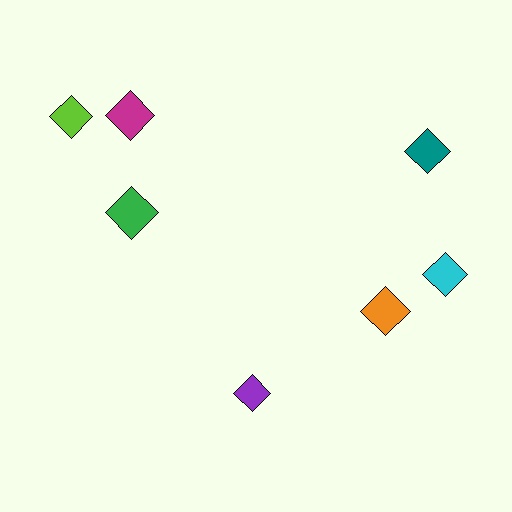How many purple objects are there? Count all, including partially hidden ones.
There is 1 purple object.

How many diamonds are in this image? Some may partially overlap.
There are 7 diamonds.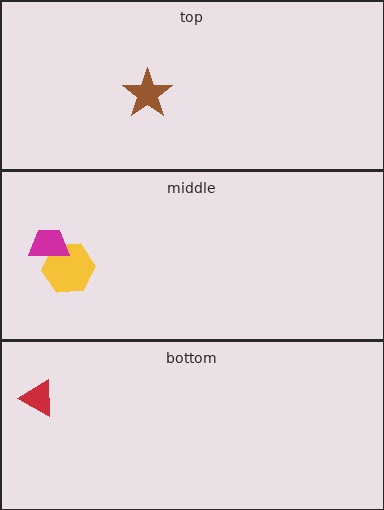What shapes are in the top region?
The brown star.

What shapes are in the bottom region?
The red triangle.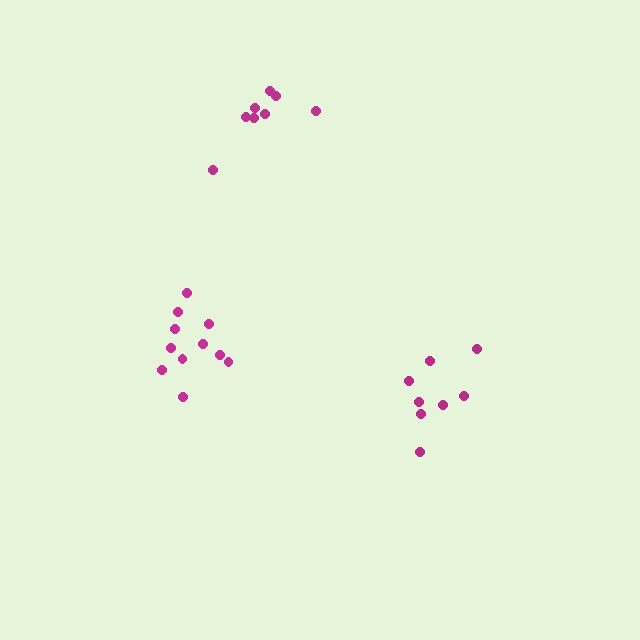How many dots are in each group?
Group 1: 8 dots, Group 2: 11 dots, Group 3: 8 dots (27 total).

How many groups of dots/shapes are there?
There are 3 groups.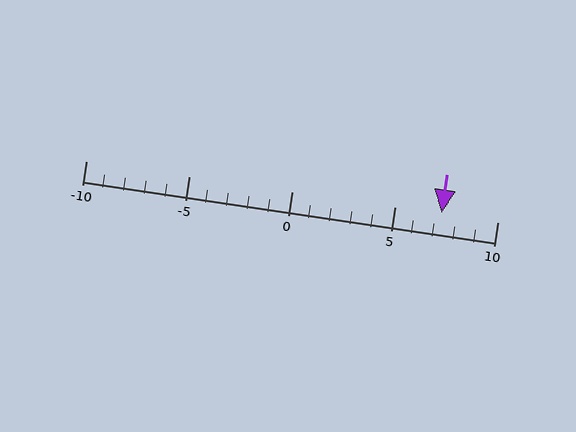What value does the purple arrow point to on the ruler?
The purple arrow points to approximately 7.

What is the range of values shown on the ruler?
The ruler shows values from -10 to 10.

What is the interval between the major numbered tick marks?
The major tick marks are spaced 5 units apart.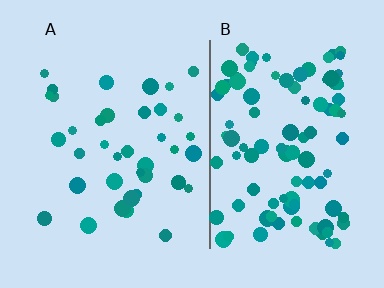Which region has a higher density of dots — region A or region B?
B (the right).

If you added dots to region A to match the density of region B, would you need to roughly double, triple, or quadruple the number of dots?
Approximately triple.